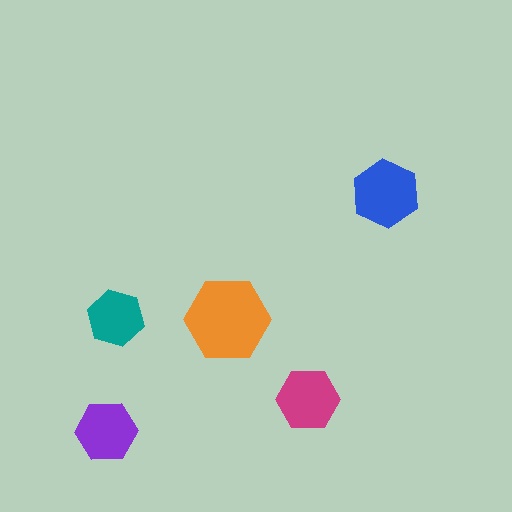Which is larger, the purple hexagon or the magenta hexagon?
The magenta one.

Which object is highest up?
The blue hexagon is topmost.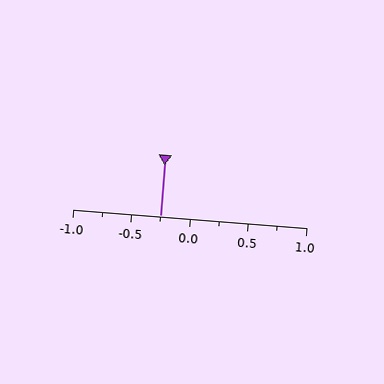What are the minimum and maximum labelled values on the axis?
The axis runs from -1.0 to 1.0.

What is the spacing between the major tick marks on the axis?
The major ticks are spaced 0.5 apart.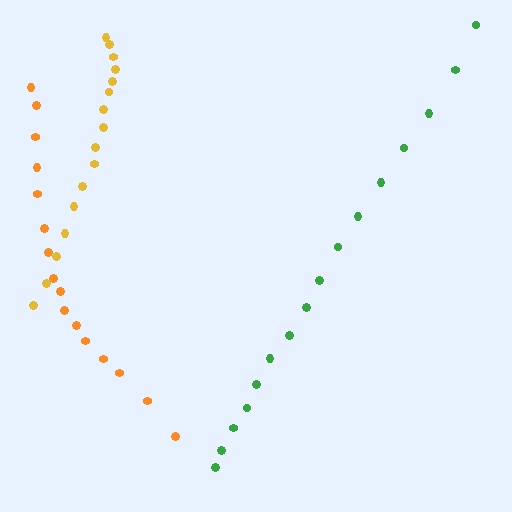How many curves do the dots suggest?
There are 3 distinct paths.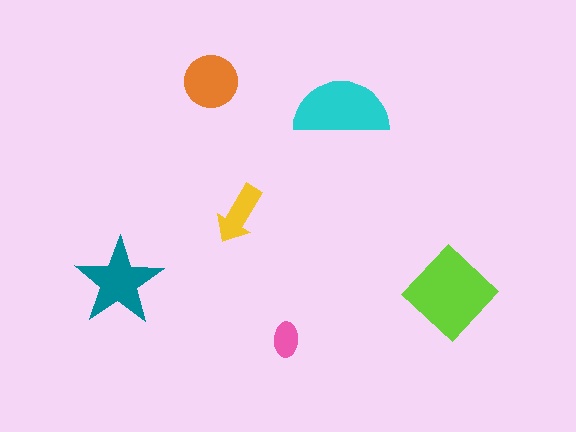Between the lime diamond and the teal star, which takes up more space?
The lime diamond.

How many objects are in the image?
There are 6 objects in the image.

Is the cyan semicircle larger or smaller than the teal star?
Larger.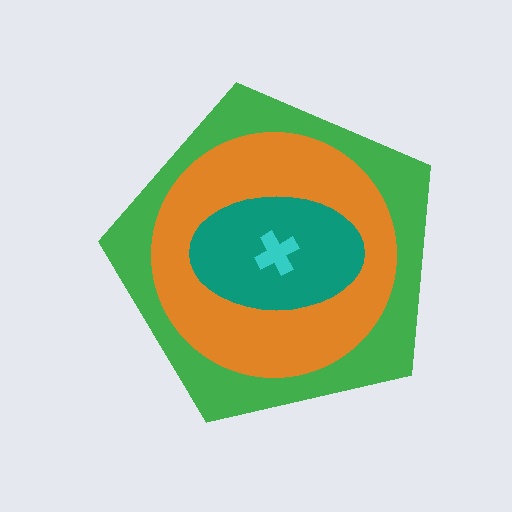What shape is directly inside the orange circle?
The teal ellipse.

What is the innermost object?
The cyan cross.